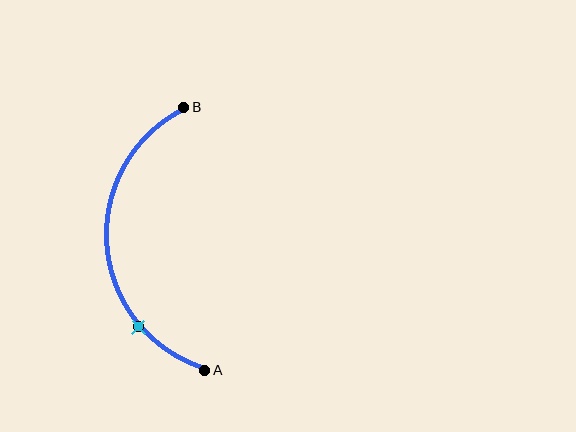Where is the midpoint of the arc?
The arc midpoint is the point on the curve farthest from the straight line joining A and B. It sits to the left of that line.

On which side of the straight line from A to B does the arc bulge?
The arc bulges to the left of the straight line connecting A and B.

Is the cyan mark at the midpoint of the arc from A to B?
No. The cyan mark lies on the arc but is closer to endpoint A. The arc midpoint would be at the point on the curve equidistant along the arc from both A and B.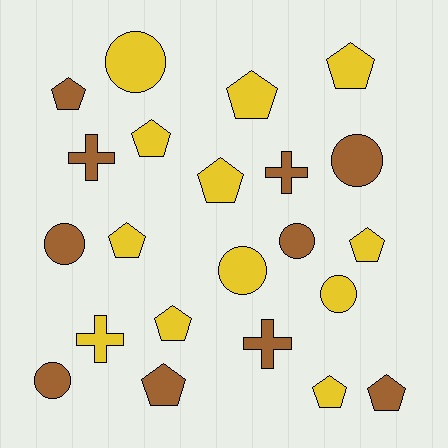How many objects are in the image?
There are 22 objects.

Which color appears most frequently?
Yellow, with 12 objects.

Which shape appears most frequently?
Pentagon, with 11 objects.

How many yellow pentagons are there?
There are 8 yellow pentagons.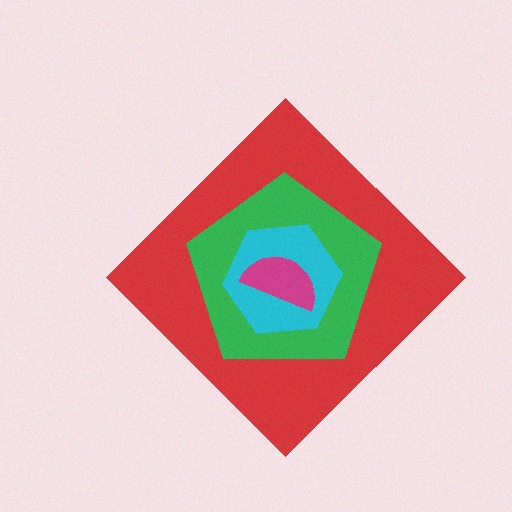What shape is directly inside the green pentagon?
The cyan hexagon.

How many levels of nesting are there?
4.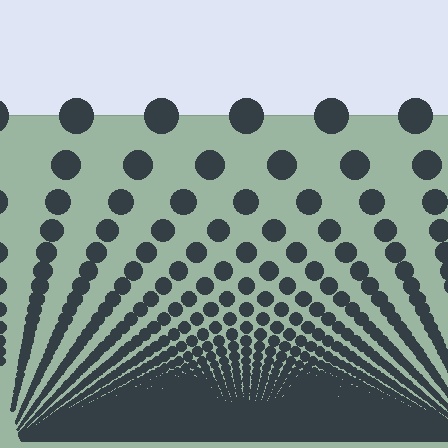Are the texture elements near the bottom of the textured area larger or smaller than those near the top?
Smaller. The gradient is inverted — elements near the bottom are smaller and denser.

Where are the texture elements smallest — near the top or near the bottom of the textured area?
Near the bottom.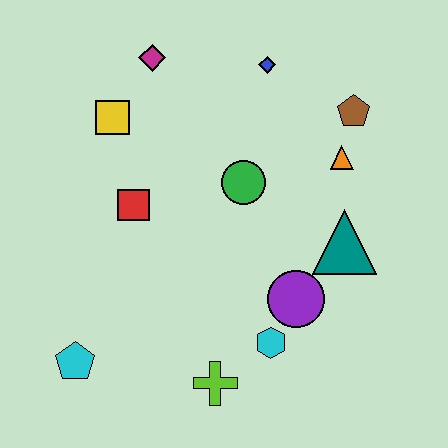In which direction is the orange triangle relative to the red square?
The orange triangle is to the right of the red square.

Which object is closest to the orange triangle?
The brown pentagon is closest to the orange triangle.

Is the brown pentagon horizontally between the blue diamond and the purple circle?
No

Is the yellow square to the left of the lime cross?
Yes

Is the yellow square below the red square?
No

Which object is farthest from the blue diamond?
The cyan pentagon is farthest from the blue diamond.